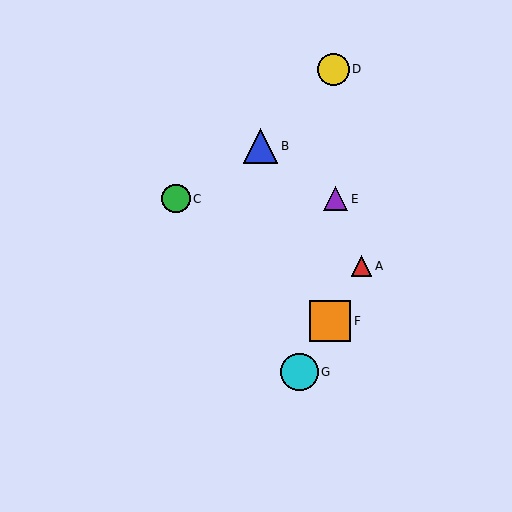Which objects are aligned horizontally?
Objects C, E are aligned horizontally.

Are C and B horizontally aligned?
No, C is at y≈199 and B is at y≈146.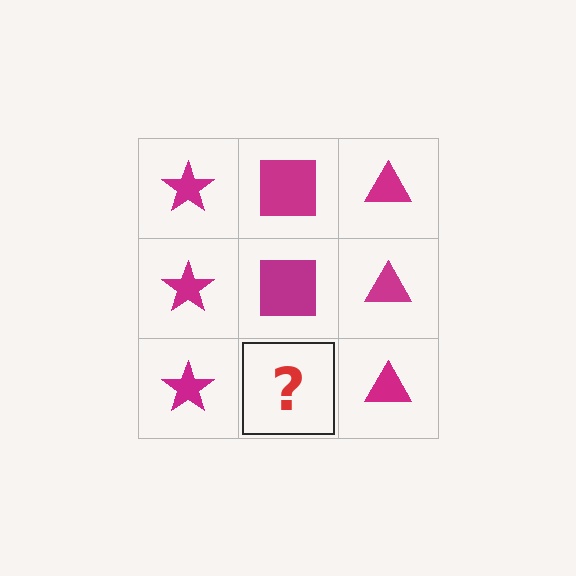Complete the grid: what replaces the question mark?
The question mark should be replaced with a magenta square.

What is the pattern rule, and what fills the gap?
The rule is that each column has a consistent shape. The gap should be filled with a magenta square.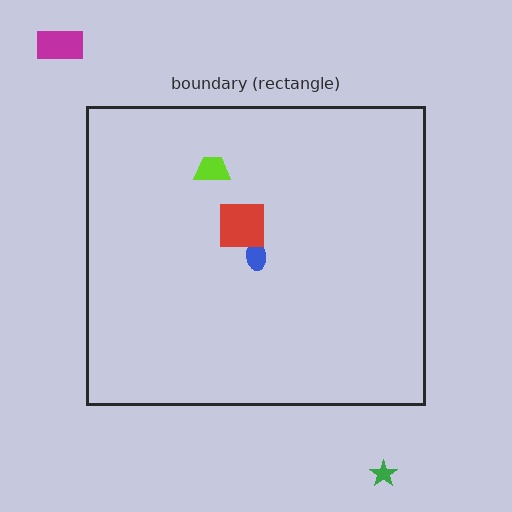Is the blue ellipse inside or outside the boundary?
Inside.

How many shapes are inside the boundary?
3 inside, 2 outside.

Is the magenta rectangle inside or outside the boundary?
Outside.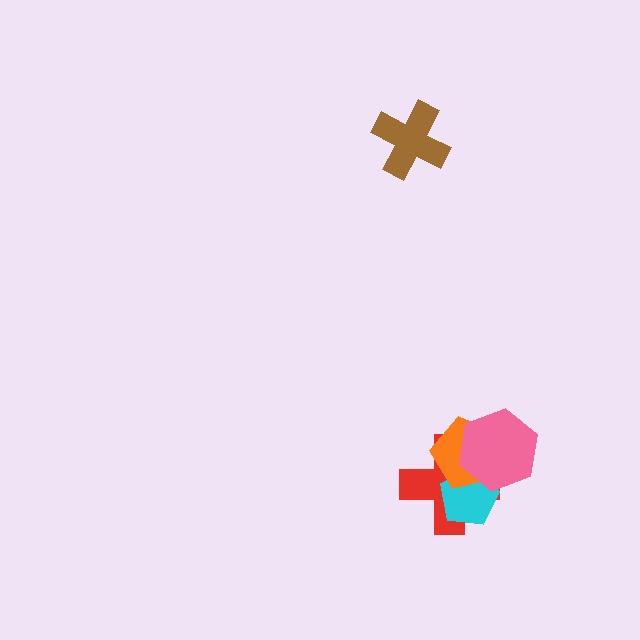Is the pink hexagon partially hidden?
No, no other shape covers it.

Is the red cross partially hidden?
Yes, it is partially covered by another shape.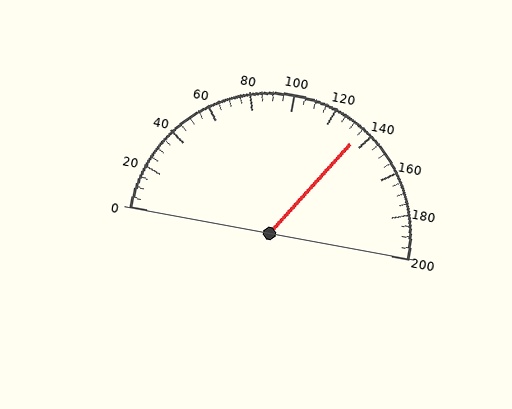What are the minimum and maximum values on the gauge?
The gauge ranges from 0 to 200.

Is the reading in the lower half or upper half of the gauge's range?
The reading is in the upper half of the range (0 to 200).